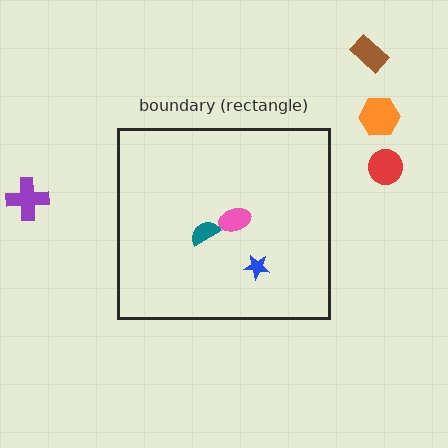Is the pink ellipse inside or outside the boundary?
Inside.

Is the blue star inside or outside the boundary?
Inside.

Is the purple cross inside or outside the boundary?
Outside.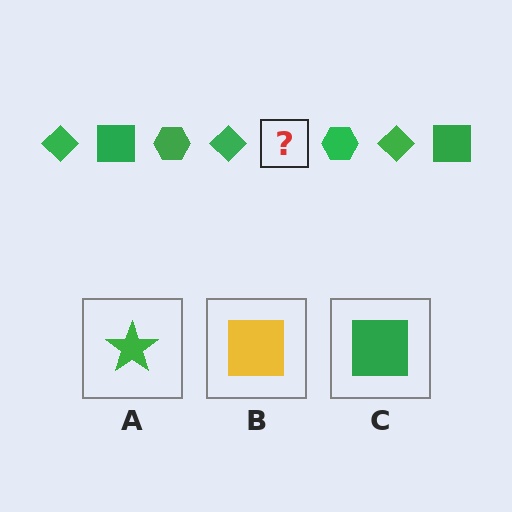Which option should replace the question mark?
Option C.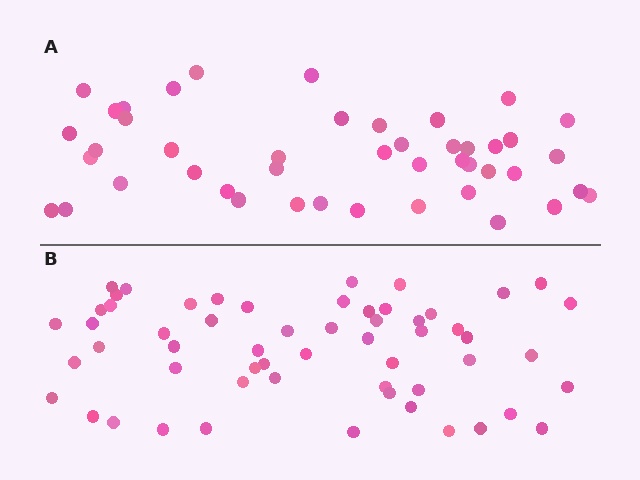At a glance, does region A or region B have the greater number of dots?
Region B (the bottom region) has more dots.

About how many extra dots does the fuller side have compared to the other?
Region B has roughly 12 or so more dots than region A.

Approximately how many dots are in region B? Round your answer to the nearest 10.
About 60 dots. (The exact count is 57, which rounds to 60.)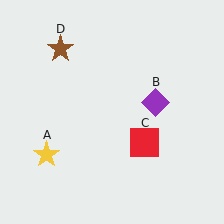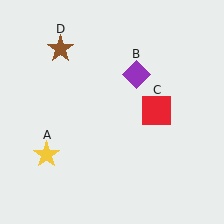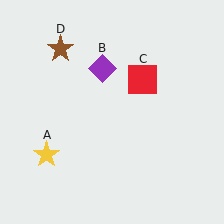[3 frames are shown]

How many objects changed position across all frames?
2 objects changed position: purple diamond (object B), red square (object C).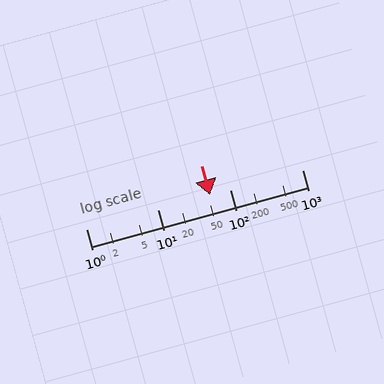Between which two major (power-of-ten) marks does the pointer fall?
The pointer is between 10 and 100.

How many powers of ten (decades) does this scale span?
The scale spans 3 decades, from 1 to 1000.